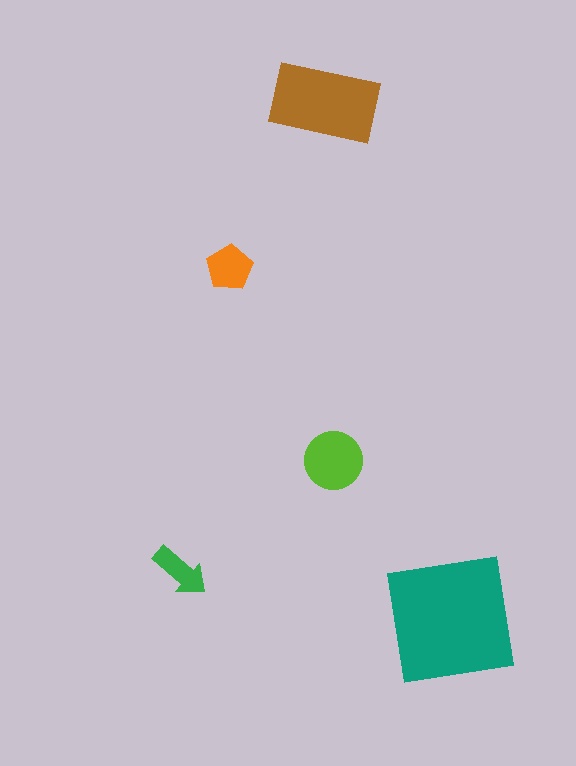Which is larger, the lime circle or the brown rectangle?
The brown rectangle.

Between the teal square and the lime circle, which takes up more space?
The teal square.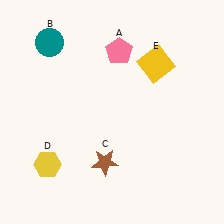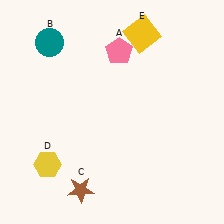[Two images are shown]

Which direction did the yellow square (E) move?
The yellow square (E) moved up.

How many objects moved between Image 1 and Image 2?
2 objects moved between the two images.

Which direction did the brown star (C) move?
The brown star (C) moved down.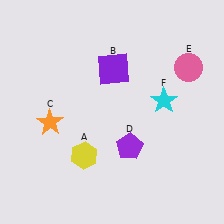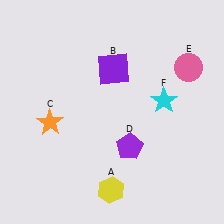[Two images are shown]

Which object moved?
The yellow hexagon (A) moved down.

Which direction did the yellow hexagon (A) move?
The yellow hexagon (A) moved down.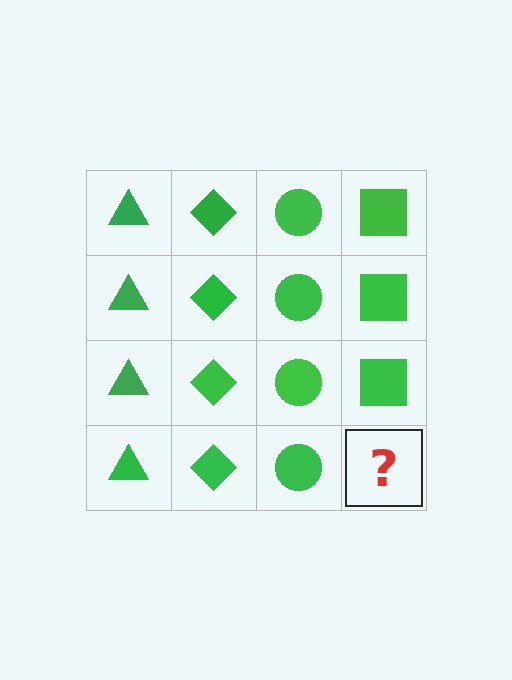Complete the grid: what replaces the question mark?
The question mark should be replaced with a green square.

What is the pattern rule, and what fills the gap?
The rule is that each column has a consistent shape. The gap should be filled with a green square.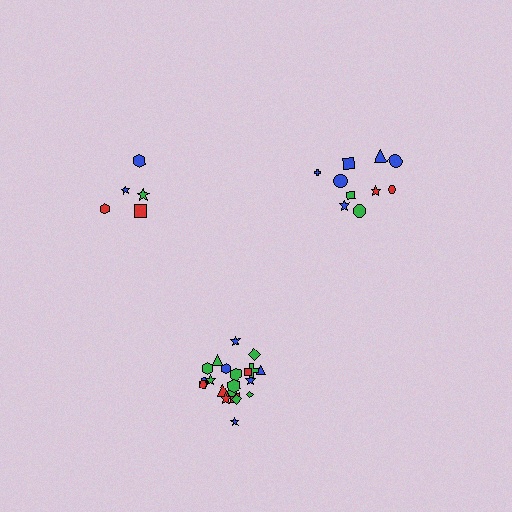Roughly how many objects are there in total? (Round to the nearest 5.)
Roughly 35 objects in total.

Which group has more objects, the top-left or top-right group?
The top-right group.